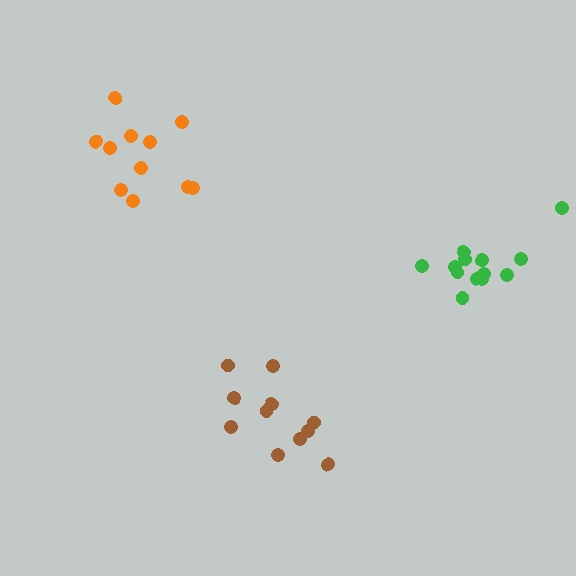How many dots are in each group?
Group 1: 11 dots, Group 2: 11 dots, Group 3: 13 dots (35 total).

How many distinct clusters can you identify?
There are 3 distinct clusters.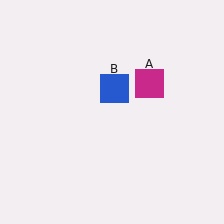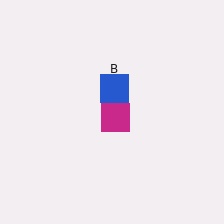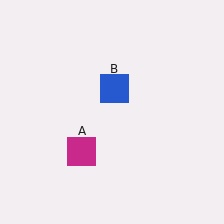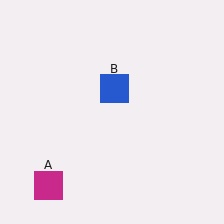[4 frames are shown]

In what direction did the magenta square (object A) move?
The magenta square (object A) moved down and to the left.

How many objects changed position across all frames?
1 object changed position: magenta square (object A).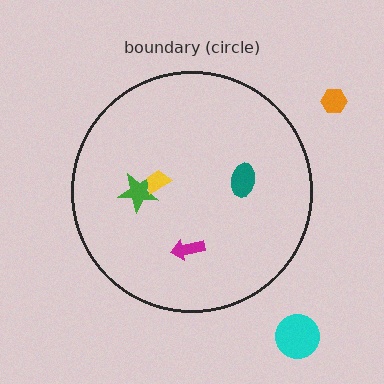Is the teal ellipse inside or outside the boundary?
Inside.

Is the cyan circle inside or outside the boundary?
Outside.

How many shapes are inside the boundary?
4 inside, 2 outside.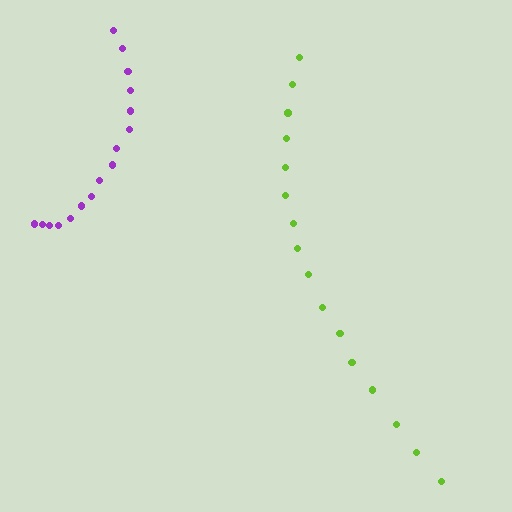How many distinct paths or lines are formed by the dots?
There are 2 distinct paths.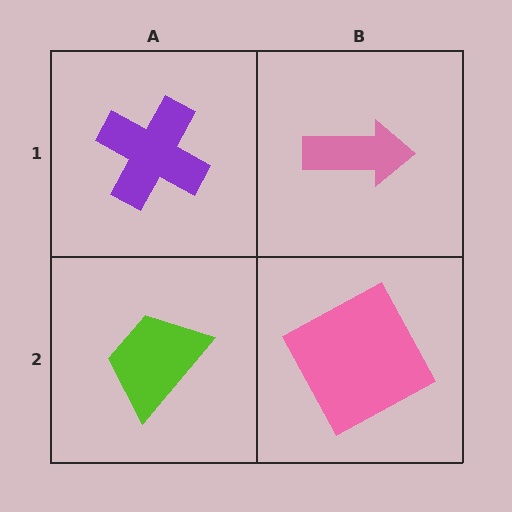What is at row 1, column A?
A purple cross.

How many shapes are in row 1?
2 shapes.